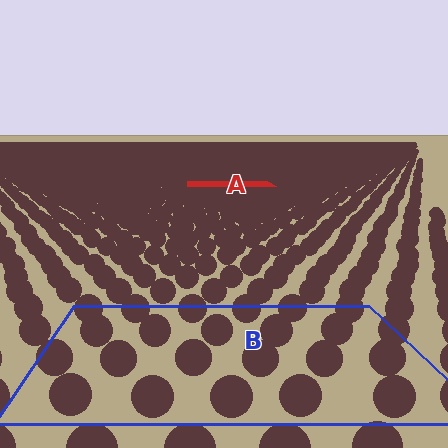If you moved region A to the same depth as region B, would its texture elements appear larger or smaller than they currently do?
They would appear larger. At a closer depth, the same texture elements are projected at a bigger on-screen size.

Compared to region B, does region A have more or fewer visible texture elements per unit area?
Region A has more texture elements per unit area — they are packed more densely because it is farther away.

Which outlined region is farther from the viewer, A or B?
Region A is farther from the viewer — the texture elements inside it appear smaller and more densely packed.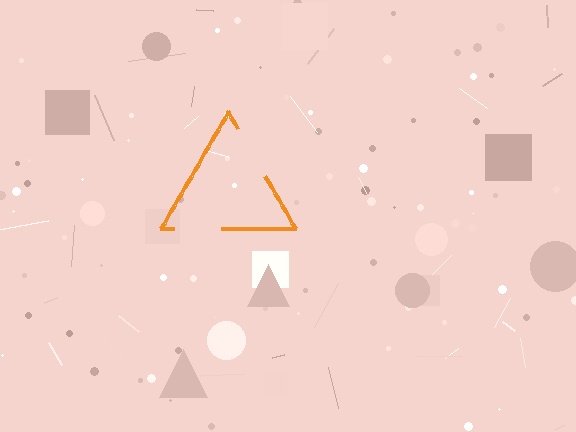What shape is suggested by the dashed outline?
The dashed outline suggests a triangle.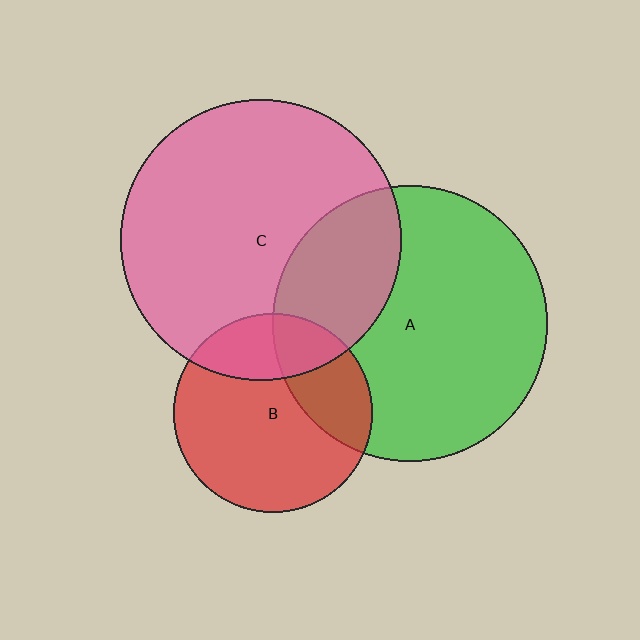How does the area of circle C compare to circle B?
Approximately 2.0 times.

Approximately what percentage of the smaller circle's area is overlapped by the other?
Approximately 30%.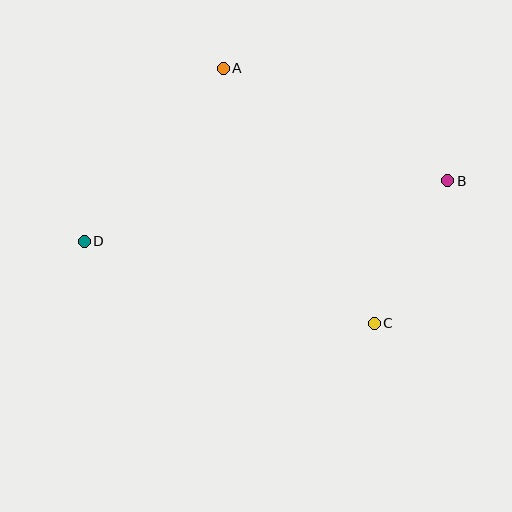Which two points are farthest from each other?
Points B and D are farthest from each other.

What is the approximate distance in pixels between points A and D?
The distance between A and D is approximately 222 pixels.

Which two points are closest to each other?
Points B and C are closest to each other.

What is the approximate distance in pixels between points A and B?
The distance between A and B is approximately 251 pixels.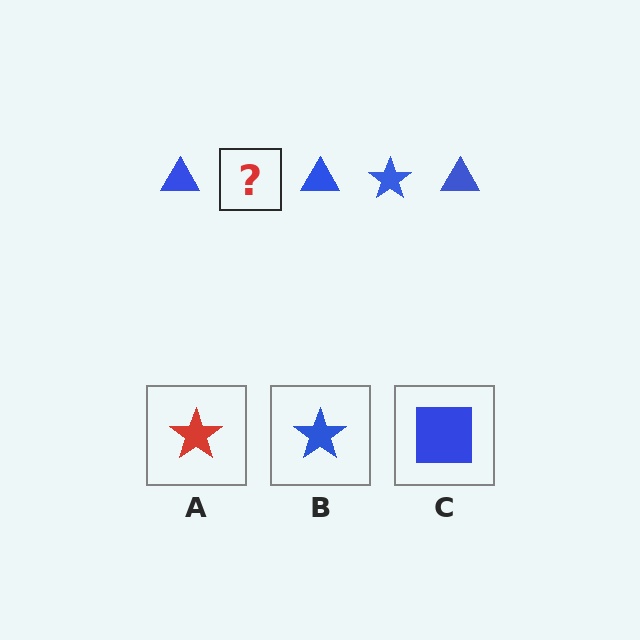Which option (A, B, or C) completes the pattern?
B.